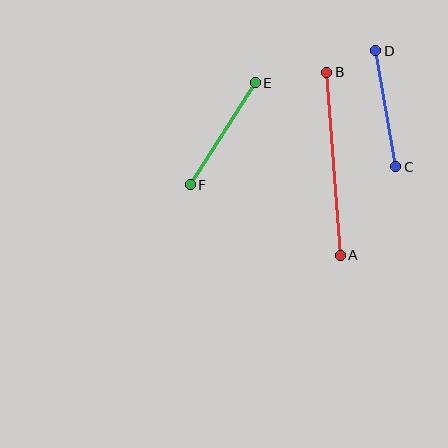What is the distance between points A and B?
The distance is approximately 183 pixels.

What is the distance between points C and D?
The distance is approximately 118 pixels.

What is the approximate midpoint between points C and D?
The midpoint is at approximately (386, 109) pixels.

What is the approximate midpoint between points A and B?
The midpoint is at approximately (333, 164) pixels.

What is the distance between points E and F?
The distance is approximately 121 pixels.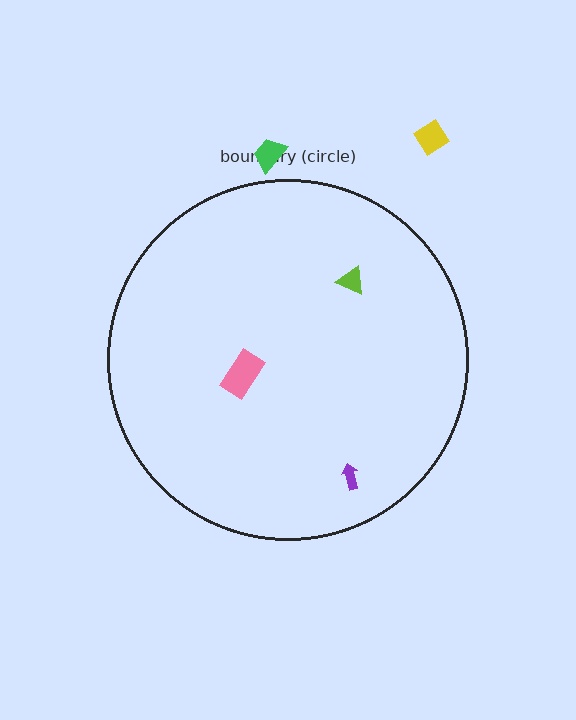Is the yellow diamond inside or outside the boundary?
Outside.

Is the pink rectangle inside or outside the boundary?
Inside.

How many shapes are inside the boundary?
3 inside, 2 outside.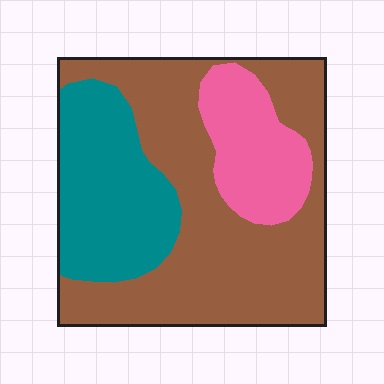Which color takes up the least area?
Pink, at roughly 15%.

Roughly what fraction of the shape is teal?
Teal takes up between a sixth and a third of the shape.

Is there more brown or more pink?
Brown.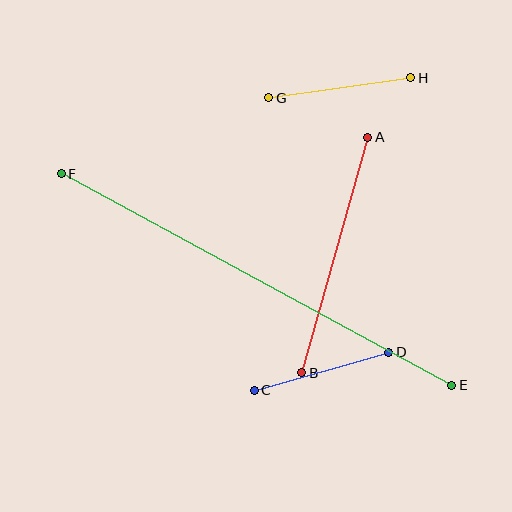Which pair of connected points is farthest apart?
Points E and F are farthest apart.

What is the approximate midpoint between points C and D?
The midpoint is at approximately (322, 371) pixels.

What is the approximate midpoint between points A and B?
The midpoint is at approximately (335, 255) pixels.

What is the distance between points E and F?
The distance is approximately 444 pixels.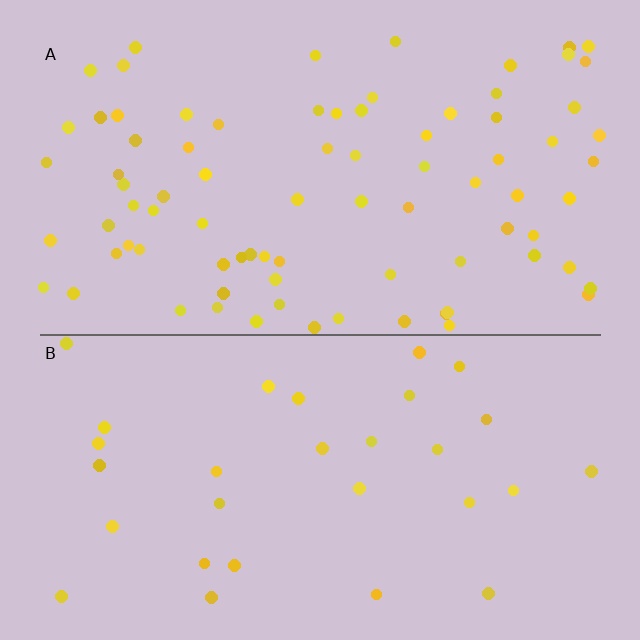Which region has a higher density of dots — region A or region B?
A (the top).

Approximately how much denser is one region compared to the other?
Approximately 2.7× — region A over region B.